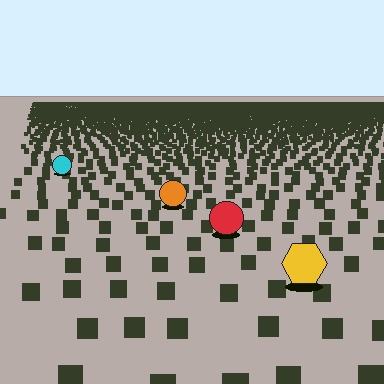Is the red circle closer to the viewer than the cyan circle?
Yes. The red circle is closer — you can tell from the texture gradient: the ground texture is coarser near it.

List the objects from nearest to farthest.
From nearest to farthest: the yellow hexagon, the red circle, the orange circle, the cyan circle.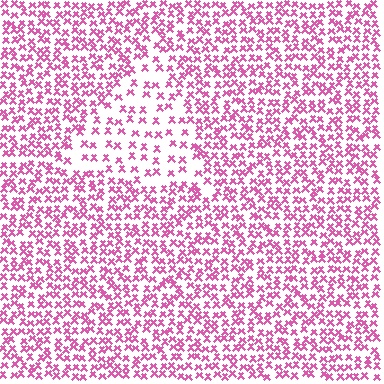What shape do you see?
I see a triangle.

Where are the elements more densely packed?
The elements are more densely packed outside the triangle boundary.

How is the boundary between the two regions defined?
The boundary is defined by a change in element density (approximately 2.1x ratio). All elements are the same color, size, and shape.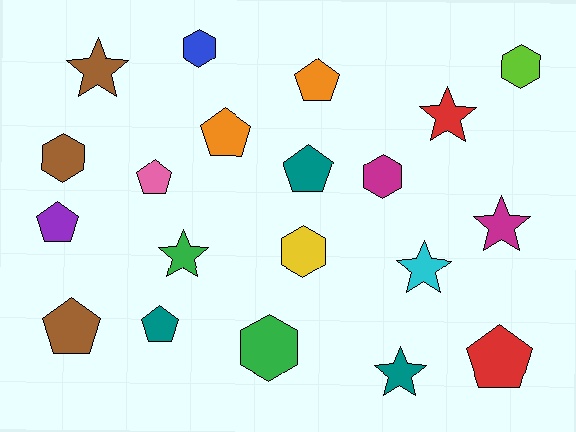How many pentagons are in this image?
There are 8 pentagons.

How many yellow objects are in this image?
There is 1 yellow object.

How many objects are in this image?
There are 20 objects.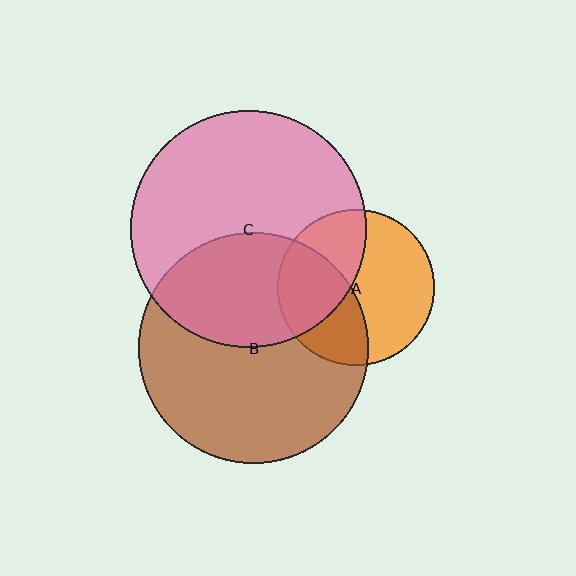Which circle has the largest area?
Circle C (pink).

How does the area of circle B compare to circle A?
Approximately 2.2 times.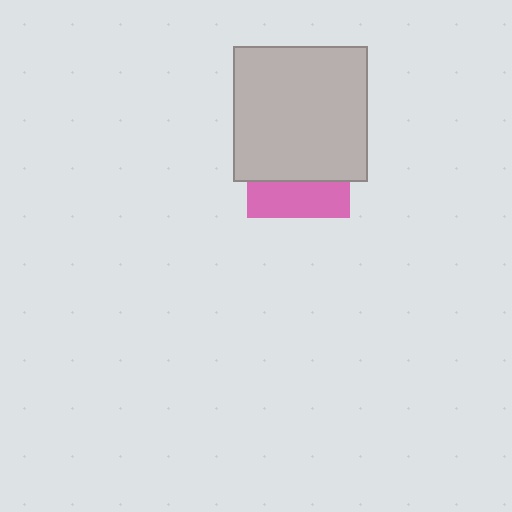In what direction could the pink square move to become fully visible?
The pink square could move down. That would shift it out from behind the light gray square entirely.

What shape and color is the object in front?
The object in front is a light gray square.